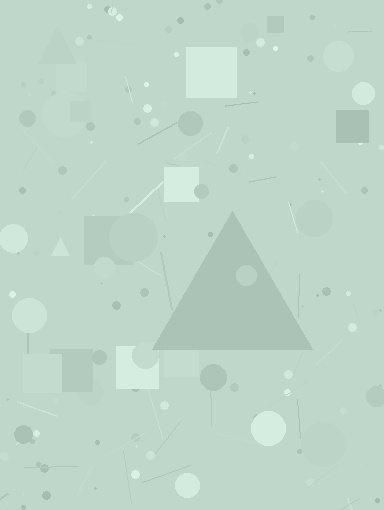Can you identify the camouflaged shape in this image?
The camouflaged shape is a triangle.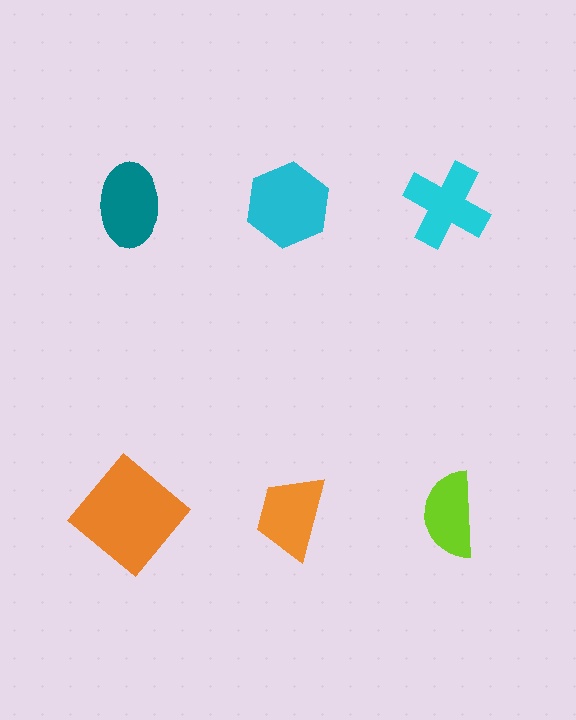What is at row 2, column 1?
An orange diamond.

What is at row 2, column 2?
An orange trapezoid.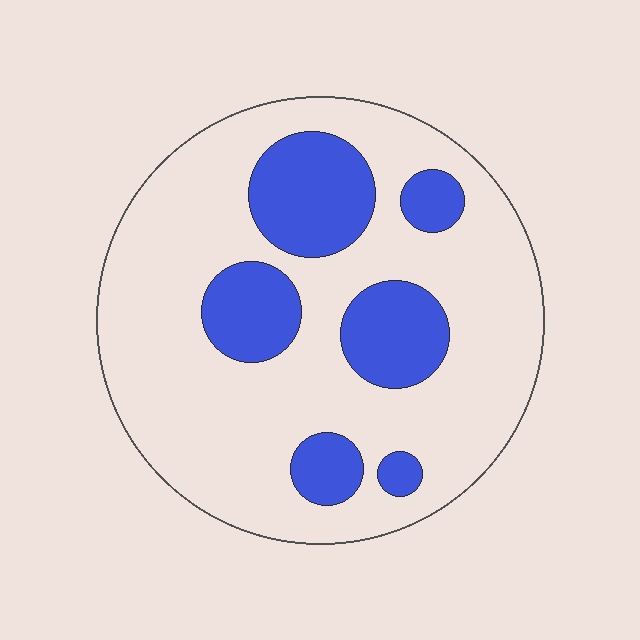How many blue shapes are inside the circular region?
6.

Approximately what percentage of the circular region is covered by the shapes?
Approximately 25%.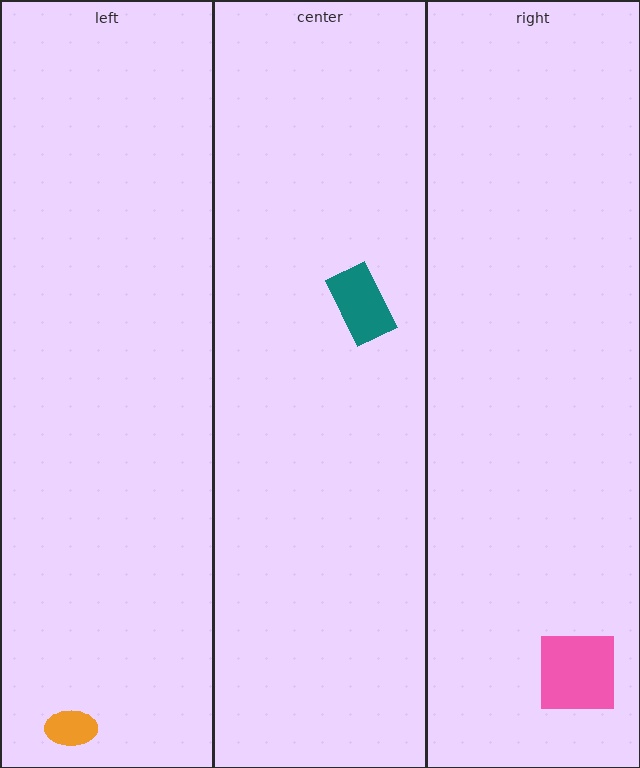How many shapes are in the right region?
1.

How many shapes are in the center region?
1.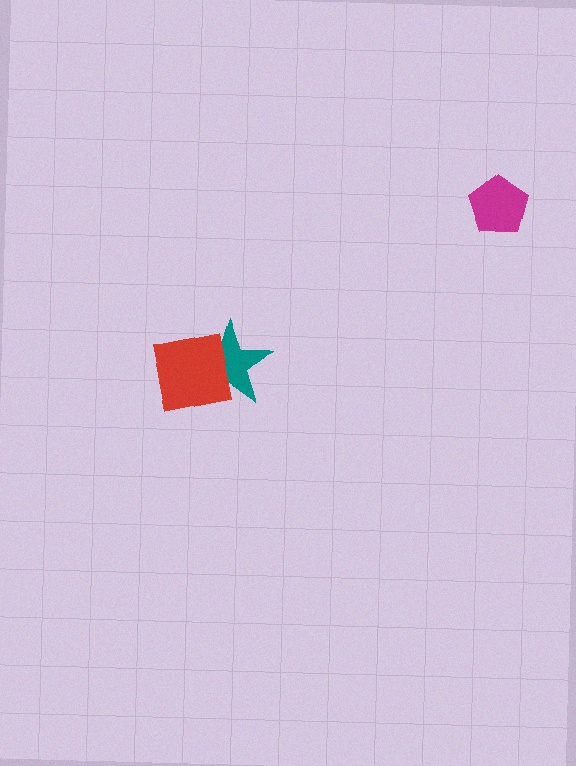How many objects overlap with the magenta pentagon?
0 objects overlap with the magenta pentagon.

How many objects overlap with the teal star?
1 object overlaps with the teal star.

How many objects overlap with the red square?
1 object overlaps with the red square.